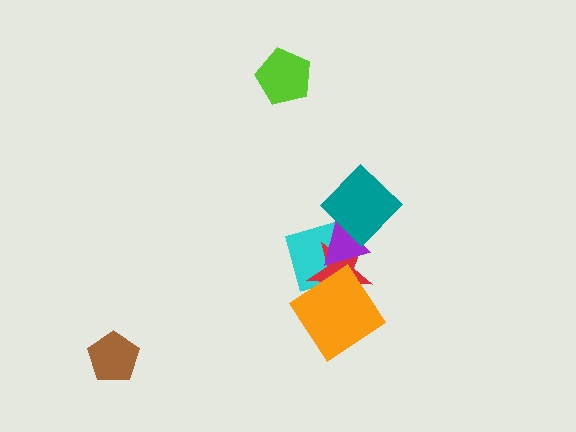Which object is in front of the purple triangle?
The teal diamond is in front of the purple triangle.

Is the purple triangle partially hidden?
Yes, it is partially covered by another shape.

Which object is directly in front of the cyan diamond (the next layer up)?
The red star is directly in front of the cyan diamond.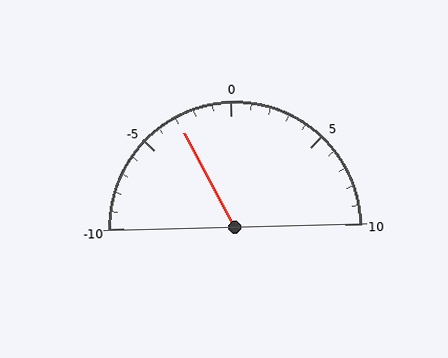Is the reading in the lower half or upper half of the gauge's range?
The reading is in the lower half of the range (-10 to 10).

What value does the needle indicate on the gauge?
The needle indicates approximately -3.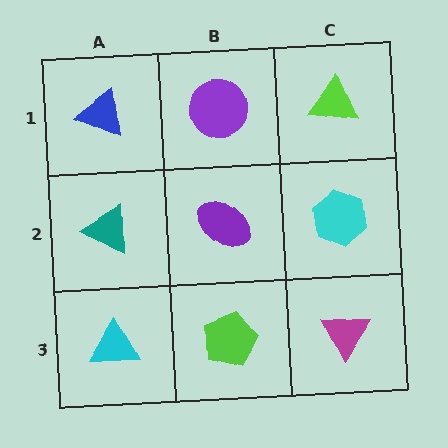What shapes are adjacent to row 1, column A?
A teal triangle (row 2, column A), a purple circle (row 1, column B).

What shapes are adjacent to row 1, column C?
A cyan hexagon (row 2, column C), a purple circle (row 1, column B).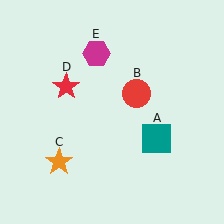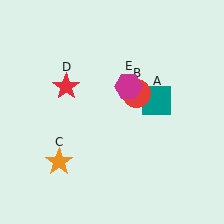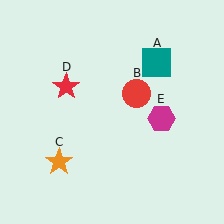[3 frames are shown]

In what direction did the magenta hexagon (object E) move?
The magenta hexagon (object E) moved down and to the right.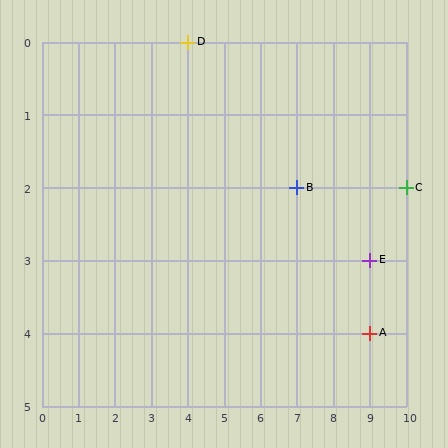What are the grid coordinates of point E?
Point E is at grid coordinates (9, 3).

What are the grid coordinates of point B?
Point B is at grid coordinates (7, 2).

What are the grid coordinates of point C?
Point C is at grid coordinates (10, 2).